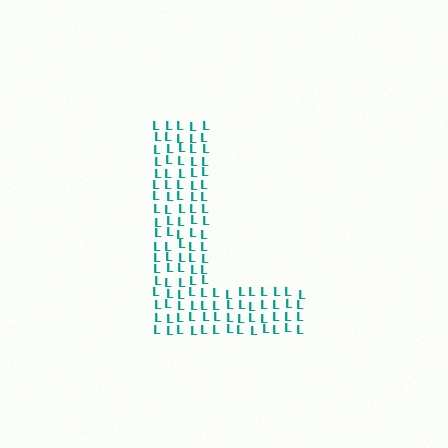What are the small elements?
The small elements are letter L's.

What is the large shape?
The large shape is the letter L.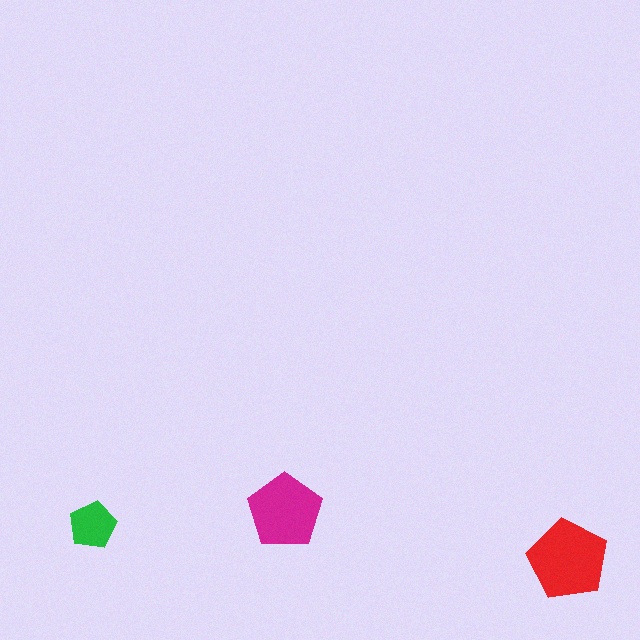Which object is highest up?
The magenta pentagon is topmost.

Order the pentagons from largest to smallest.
the red one, the magenta one, the green one.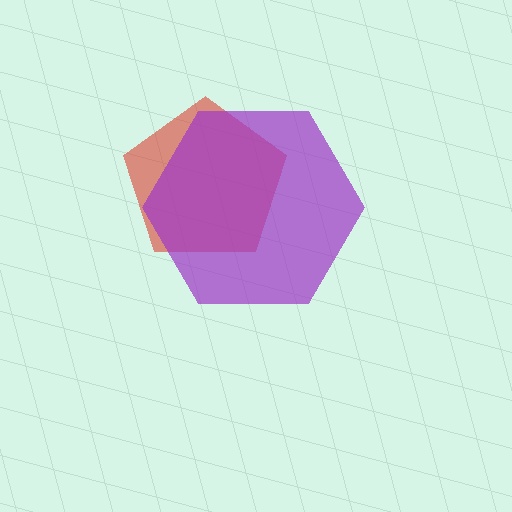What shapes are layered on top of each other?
The layered shapes are: a red pentagon, a purple hexagon.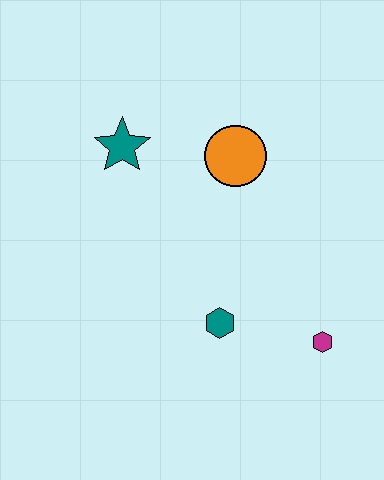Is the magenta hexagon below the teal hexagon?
Yes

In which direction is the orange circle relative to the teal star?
The orange circle is to the right of the teal star.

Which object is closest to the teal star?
The orange circle is closest to the teal star.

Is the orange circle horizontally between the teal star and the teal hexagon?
No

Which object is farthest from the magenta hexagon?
The teal star is farthest from the magenta hexagon.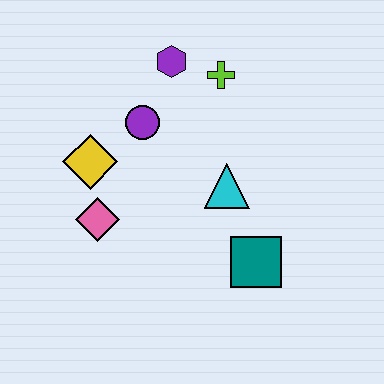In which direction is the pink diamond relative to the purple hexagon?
The pink diamond is below the purple hexagon.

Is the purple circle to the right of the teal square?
No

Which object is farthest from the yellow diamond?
The teal square is farthest from the yellow diamond.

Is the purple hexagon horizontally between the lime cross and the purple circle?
Yes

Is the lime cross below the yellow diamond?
No